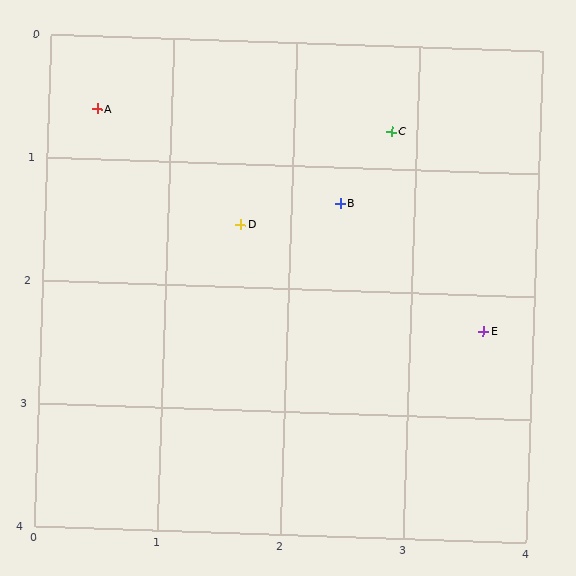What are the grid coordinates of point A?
Point A is at approximately (0.4, 0.6).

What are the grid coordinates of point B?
Point B is at approximately (2.4, 1.3).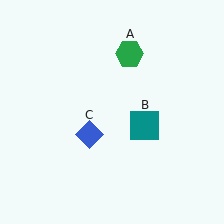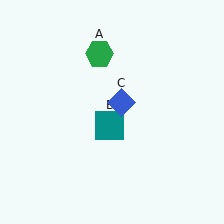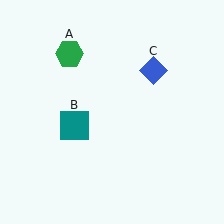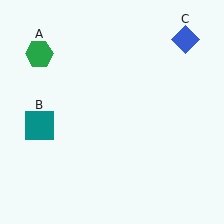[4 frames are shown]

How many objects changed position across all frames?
3 objects changed position: green hexagon (object A), teal square (object B), blue diamond (object C).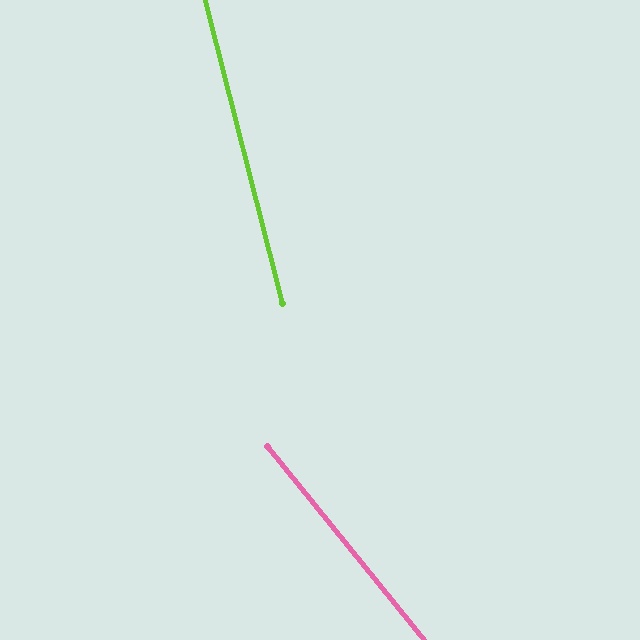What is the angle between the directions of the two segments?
Approximately 25 degrees.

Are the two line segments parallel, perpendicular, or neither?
Neither parallel nor perpendicular — they differ by about 25°.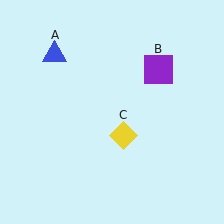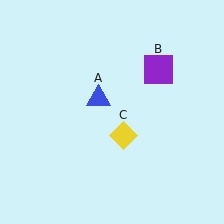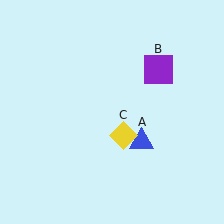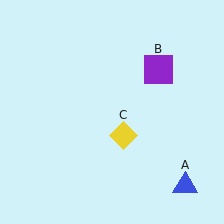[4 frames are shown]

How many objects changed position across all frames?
1 object changed position: blue triangle (object A).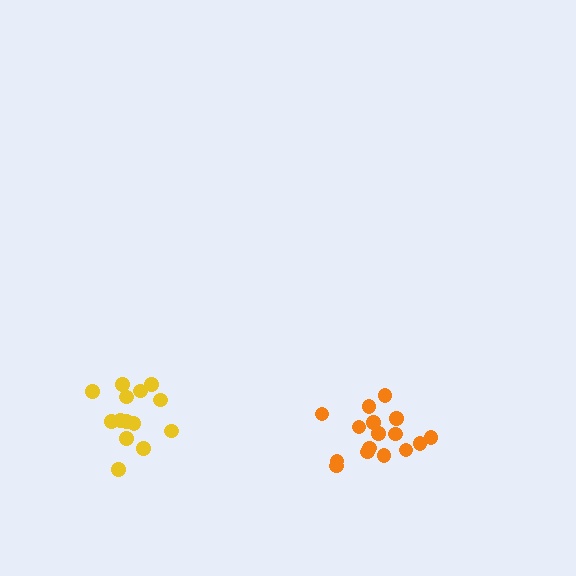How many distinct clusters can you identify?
There are 2 distinct clusters.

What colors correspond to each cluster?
The clusters are colored: yellow, orange.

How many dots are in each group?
Group 1: 14 dots, Group 2: 16 dots (30 total).